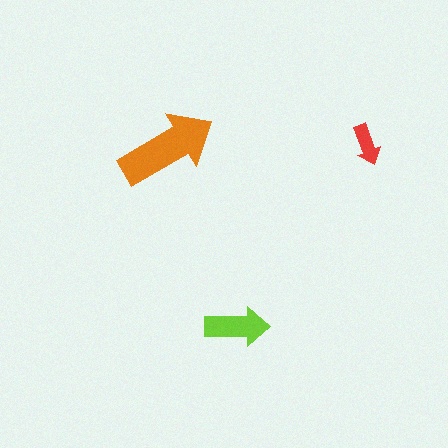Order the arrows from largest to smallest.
the orange one, the lime one, the red one.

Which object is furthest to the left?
The orange arrow is leftmost.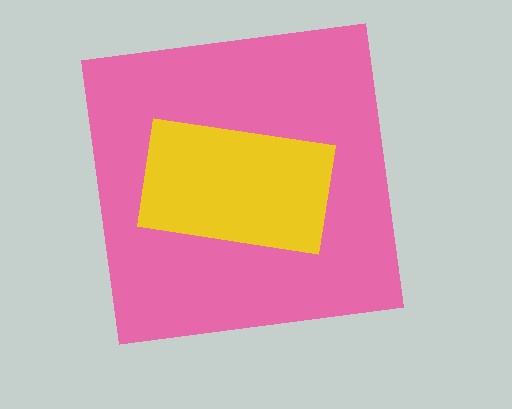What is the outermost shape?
The pink square.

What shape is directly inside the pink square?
The yellow rectangle.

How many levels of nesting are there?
2.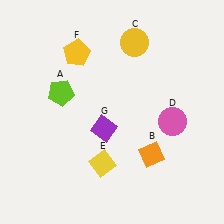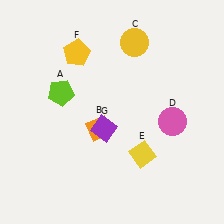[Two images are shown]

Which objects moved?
The objects that moved are: the orange diamond (B), the yellow diamond (E).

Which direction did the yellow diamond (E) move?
The yellow diamond (E) moved right.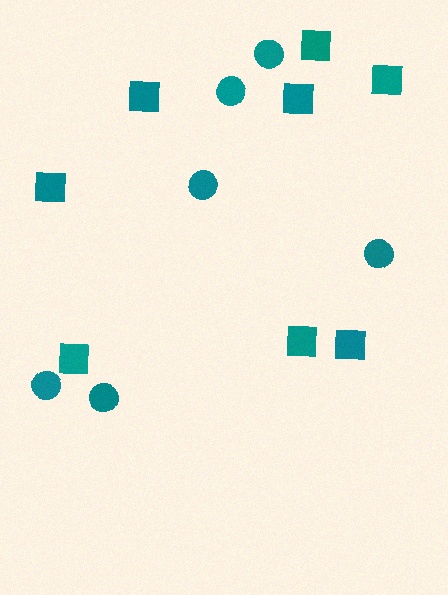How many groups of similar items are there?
There are 2 groups: one group of circles (6) and one group of squares (8).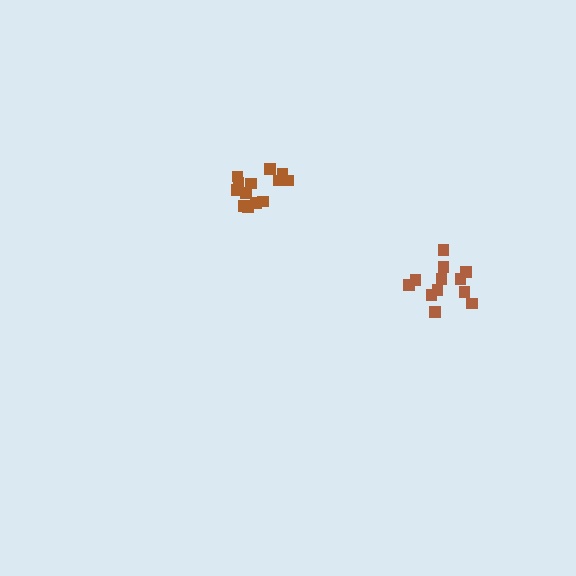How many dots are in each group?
Group 1: 13 dots, Group 2: 12 dots (25 total).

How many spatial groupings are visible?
There are 2 spatial groupings.